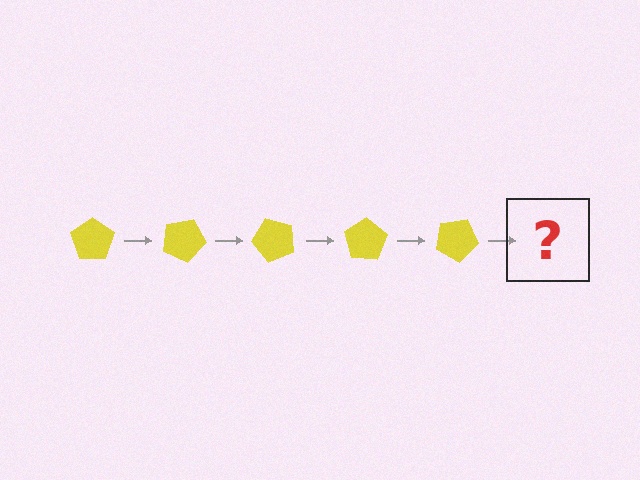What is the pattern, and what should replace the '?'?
The pattern is that the pentagon rotates 25 degrees each step. The '?' should be a yellow pentagon rotated 125 degrees.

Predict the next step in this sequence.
The next step is a yellow pentagon rotated 125 degrees.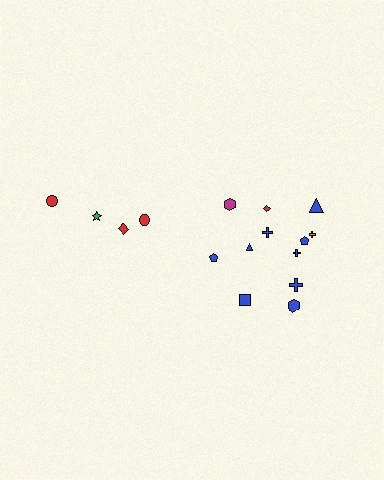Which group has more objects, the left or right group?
The right group.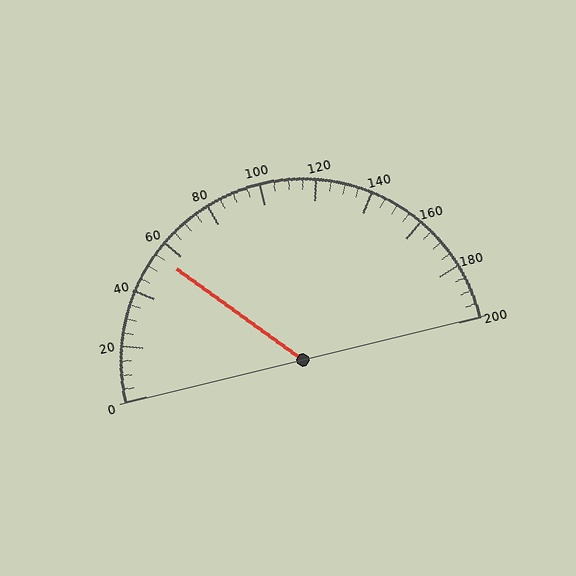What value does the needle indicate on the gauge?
The needle indicates approximately 55.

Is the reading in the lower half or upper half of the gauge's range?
The reading is in the lower half of the range (0 to 200).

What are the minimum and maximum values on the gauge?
The gauge ranges from 0 to 200.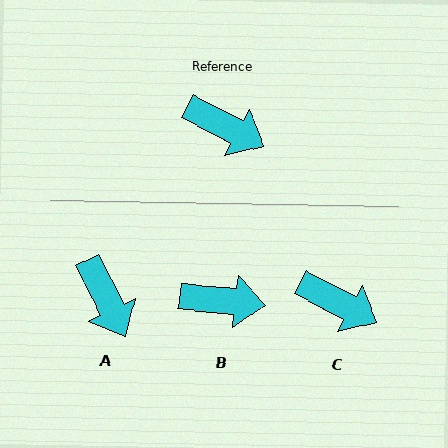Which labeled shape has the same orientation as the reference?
C.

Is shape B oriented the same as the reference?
No, it is off by about 22 degrees.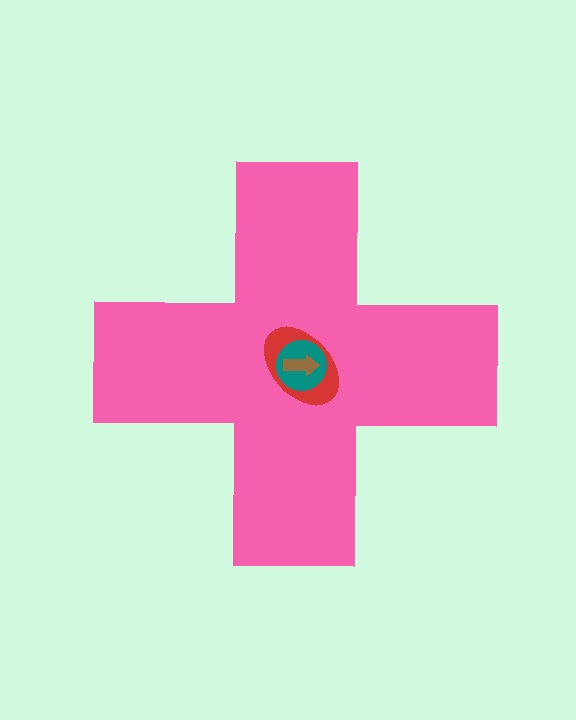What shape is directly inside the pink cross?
The red ellipse.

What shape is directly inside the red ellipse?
The teal circle.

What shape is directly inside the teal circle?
The brown arrow.